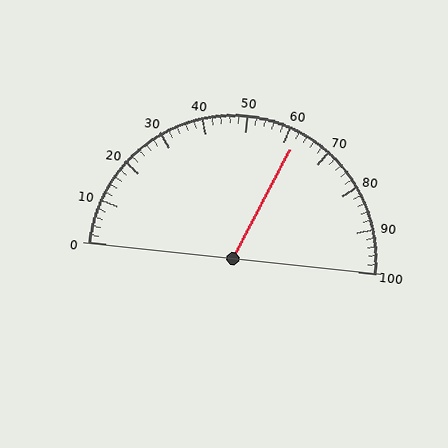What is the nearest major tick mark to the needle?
The nearest major tick mark is 60.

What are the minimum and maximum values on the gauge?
The gauge ranges from 0 to 100.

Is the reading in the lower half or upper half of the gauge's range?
The reading is in the upper half of the range (0 to 100).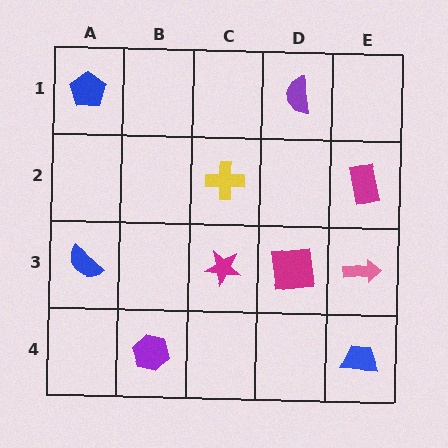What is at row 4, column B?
A purple hexagon.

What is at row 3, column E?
A pink arrow.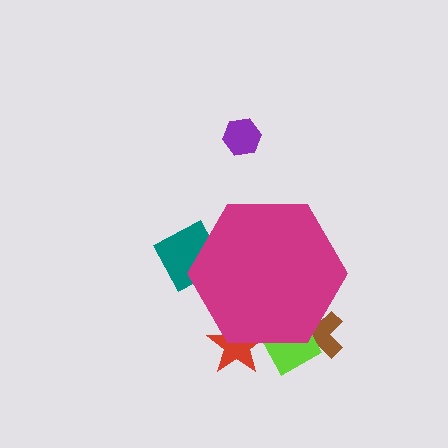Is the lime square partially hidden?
Yes, the lime square is partially hidden behind the magenta hexagon.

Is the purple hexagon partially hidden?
No, the purple hexagon is fully visible.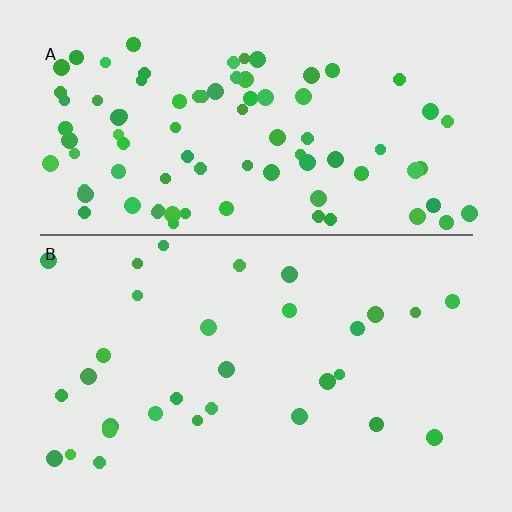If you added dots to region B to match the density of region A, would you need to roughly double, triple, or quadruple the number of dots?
Approximately triple.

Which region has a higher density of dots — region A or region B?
A (the top).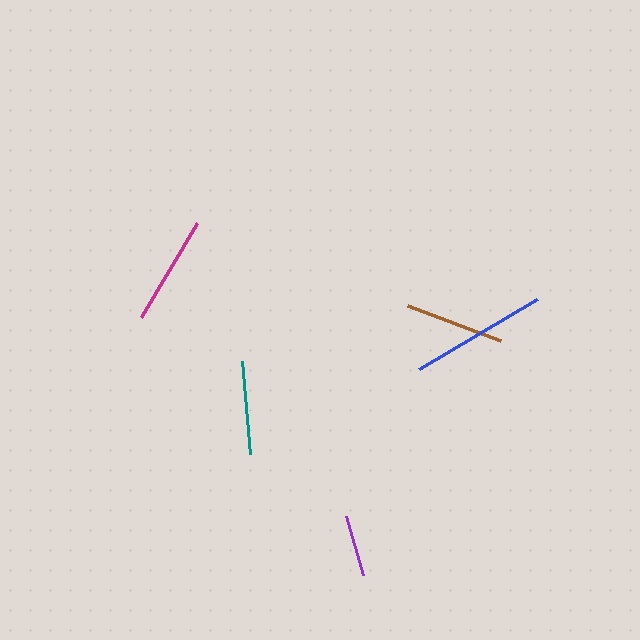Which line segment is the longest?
The blue line is the longest at approximately 137 pixels.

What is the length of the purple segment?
The purple segment is approximately 61 pixels long.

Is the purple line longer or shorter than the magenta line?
The magenta line is longer than the purple line.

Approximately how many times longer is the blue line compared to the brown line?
The blue line is approximately 1.4 times the length of the brown line.